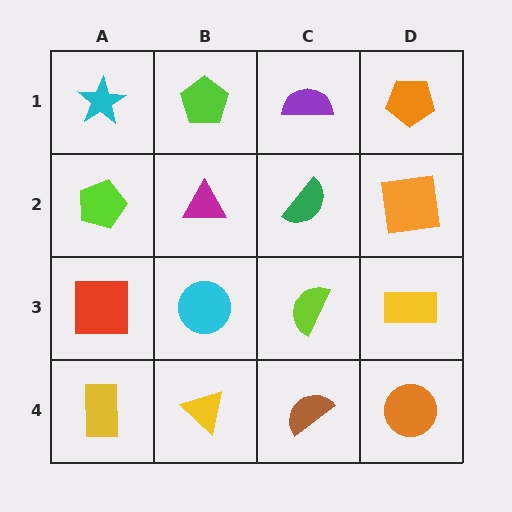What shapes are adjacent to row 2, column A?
A cyan star (row 1, column A), a red square (row 3, column A), a magenta triangle (row 2, column B).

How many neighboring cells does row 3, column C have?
4.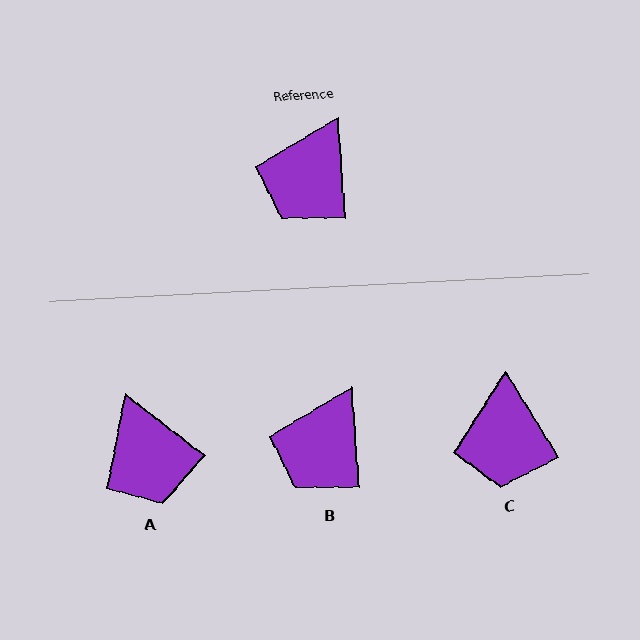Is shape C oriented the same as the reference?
No, it is off by about 27 degrees.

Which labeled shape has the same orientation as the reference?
B.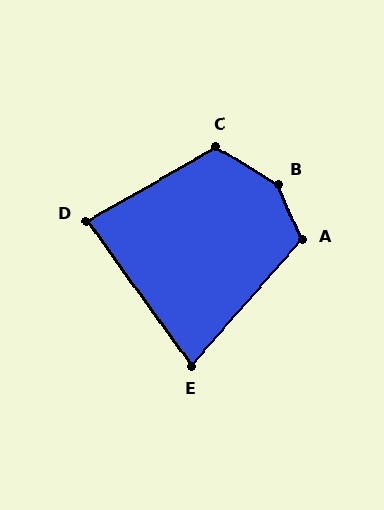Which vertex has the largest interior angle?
B, at approximately 145 degrees.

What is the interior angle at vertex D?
Approximately 84 degrees (acute).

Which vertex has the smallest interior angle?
E, at approximately 77 degrees.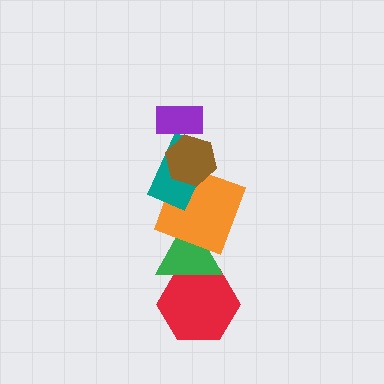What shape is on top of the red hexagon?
The green triangle is on top of the red hexagon.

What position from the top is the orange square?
The orange square is 4th from the top.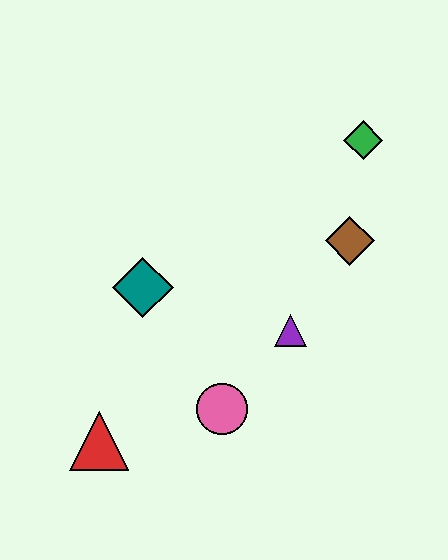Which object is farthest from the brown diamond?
The red triangle is farthest from the brown diamond.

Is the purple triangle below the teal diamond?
Yes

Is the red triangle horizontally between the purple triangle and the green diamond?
No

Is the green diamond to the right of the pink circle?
Yes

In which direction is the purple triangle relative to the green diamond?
The purple triangle is below the green diamond.